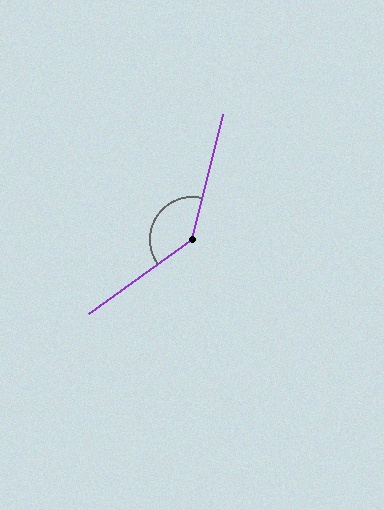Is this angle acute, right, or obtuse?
It is obtuse.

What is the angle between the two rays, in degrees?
Approximately 140 degrees.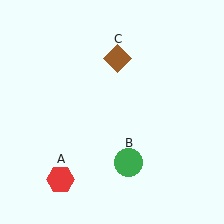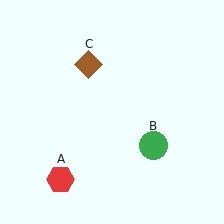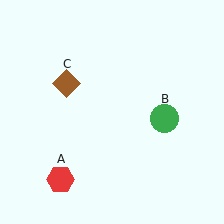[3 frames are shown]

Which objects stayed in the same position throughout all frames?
Red hexagon (object A) remained stationary.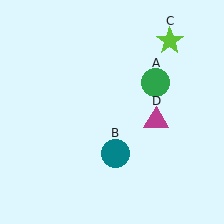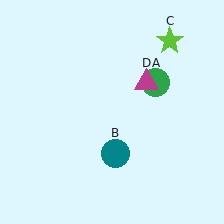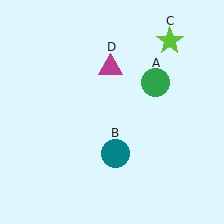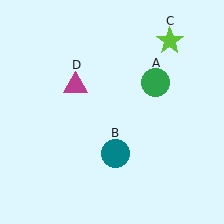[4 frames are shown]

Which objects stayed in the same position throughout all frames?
Green circle (object A) and teal circle (object B) and lime star (object C) remained stationary.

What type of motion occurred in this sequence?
The magenta triangle (object D) rotated counterclockwise around the center of the scene.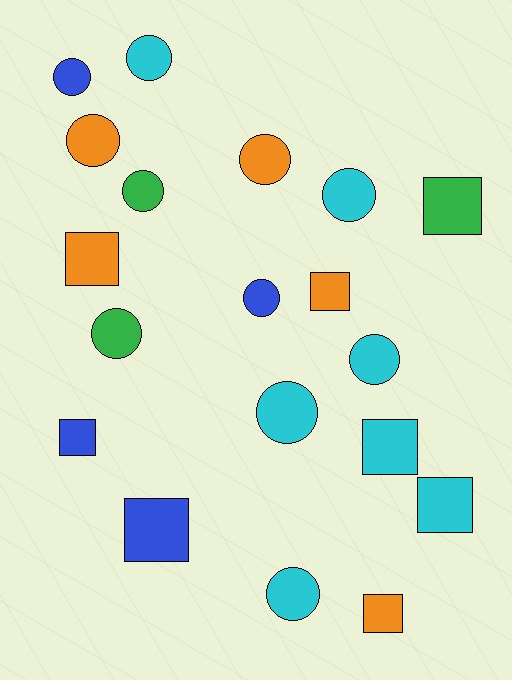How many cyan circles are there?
There are 5 cyan circles.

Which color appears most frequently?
Cyan, with 7 objects.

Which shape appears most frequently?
Circle, with 11 objects.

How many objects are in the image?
There are 19 objects.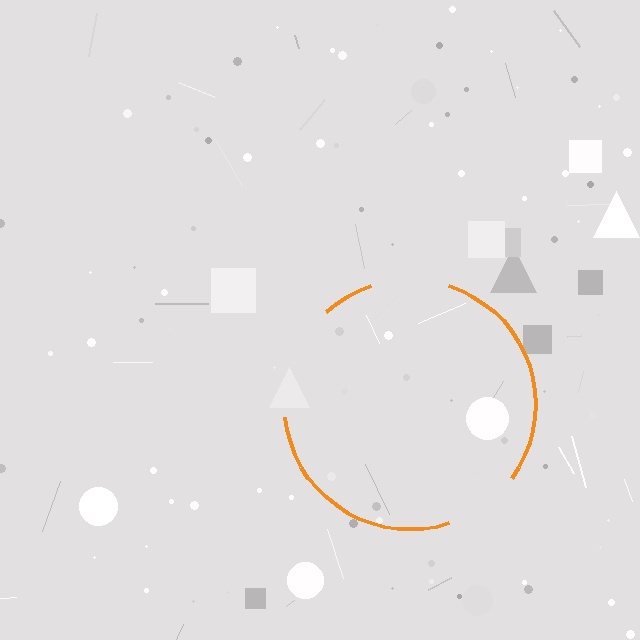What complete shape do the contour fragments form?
The contour fragments form a circle.